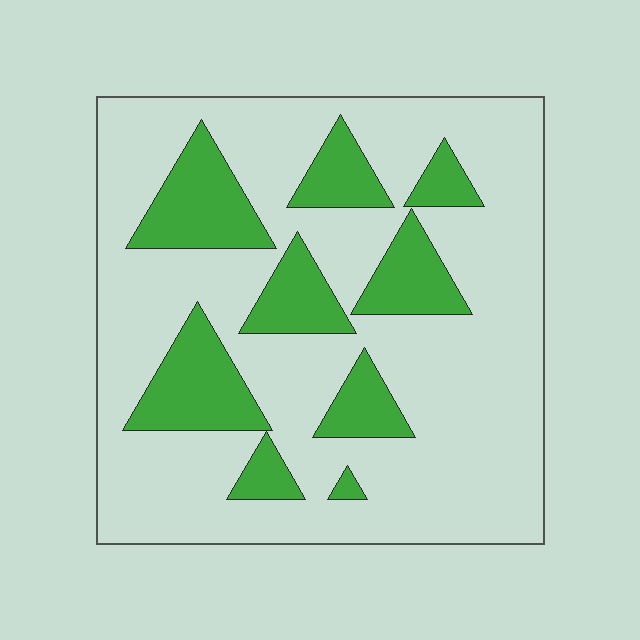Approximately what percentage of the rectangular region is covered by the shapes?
Approximately 25%.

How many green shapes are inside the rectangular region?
9.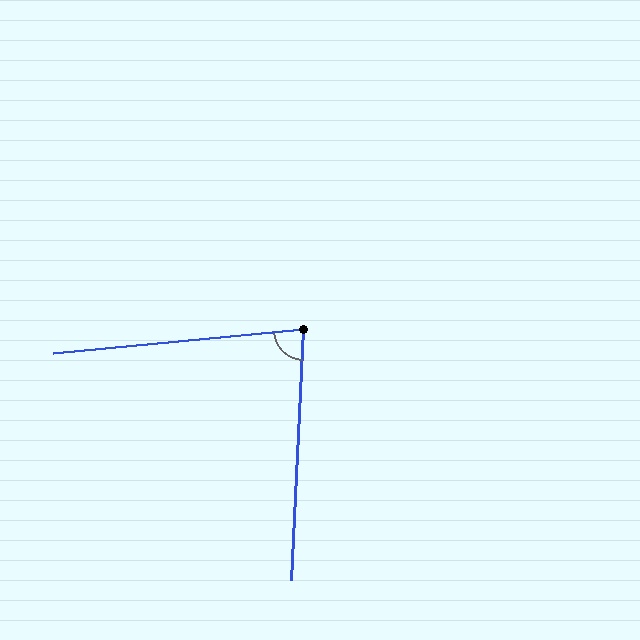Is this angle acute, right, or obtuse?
It is acute.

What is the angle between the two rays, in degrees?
Approximately 82 degrees.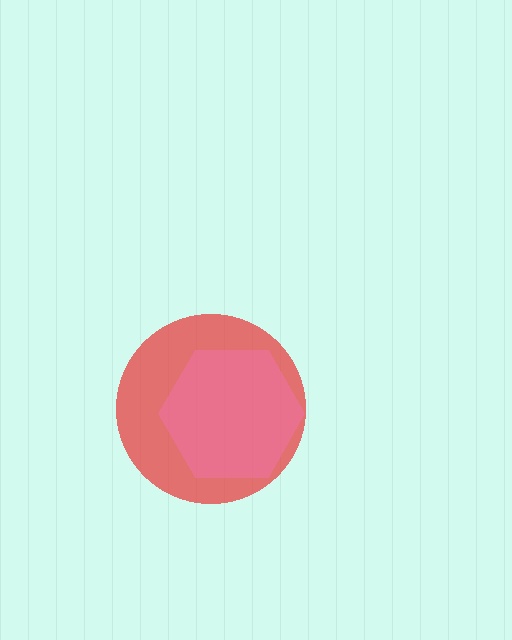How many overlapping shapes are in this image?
There are 2 overlapping shapes in the image.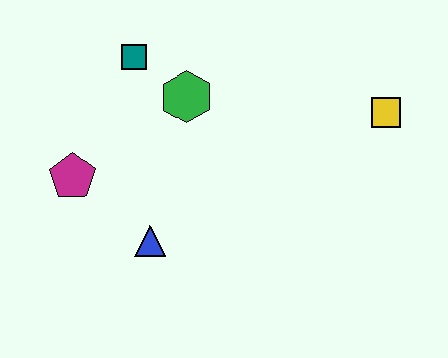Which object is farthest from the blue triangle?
The yellow square is farthest from the blue triangle.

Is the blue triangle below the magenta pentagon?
Yes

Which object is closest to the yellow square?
The green hexagon is closest to the yellow square.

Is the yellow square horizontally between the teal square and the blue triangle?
No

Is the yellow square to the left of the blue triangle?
No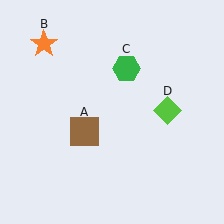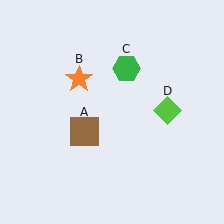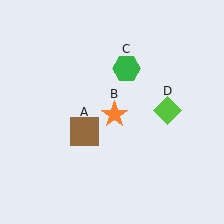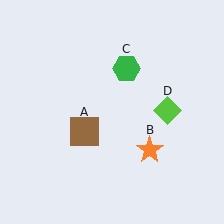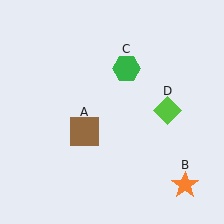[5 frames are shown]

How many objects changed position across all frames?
1 object changed position: orange star (object B).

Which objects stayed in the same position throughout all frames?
Brown square (object A) and green hexagon (object C) and lime diamond (object D) remained stationary.